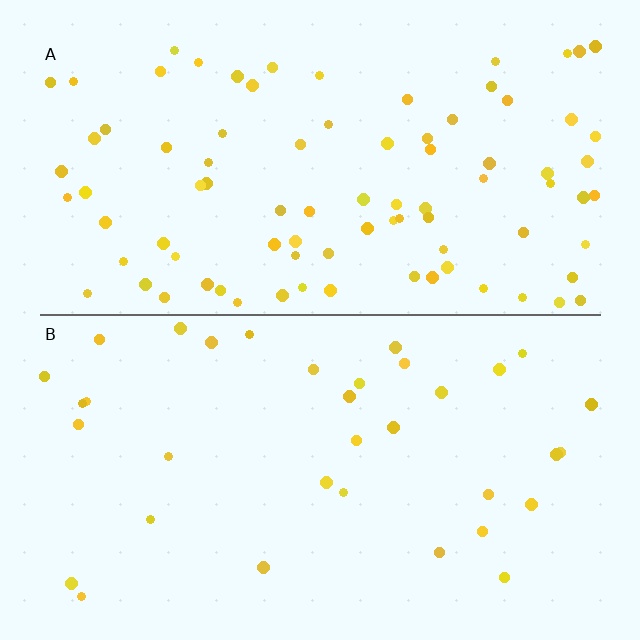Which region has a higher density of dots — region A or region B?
A (the top).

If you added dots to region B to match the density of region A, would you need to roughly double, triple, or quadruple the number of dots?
Approximately double.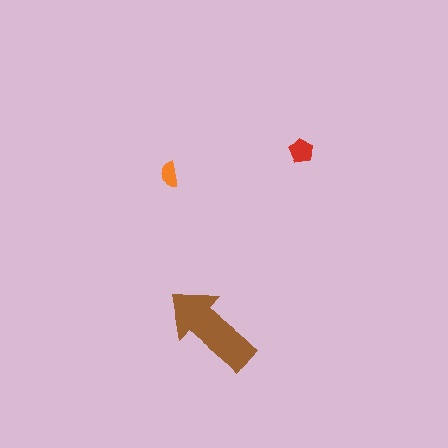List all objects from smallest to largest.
The orange semicircle, the red pentagon, the brown arrow.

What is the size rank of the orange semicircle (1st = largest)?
3rd.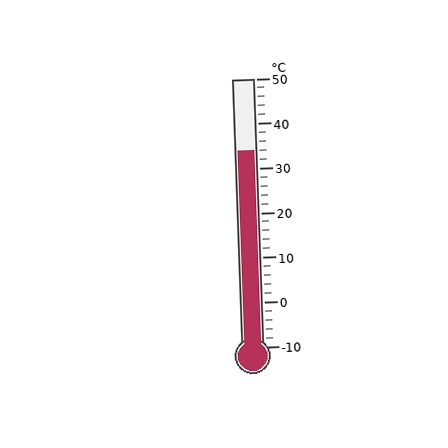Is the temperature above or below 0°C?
The temperature is above 0°C.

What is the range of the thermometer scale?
The thermometer scale ranges from -10°C to 50°C.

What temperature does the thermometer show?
The thermometer shows approximately 34°C.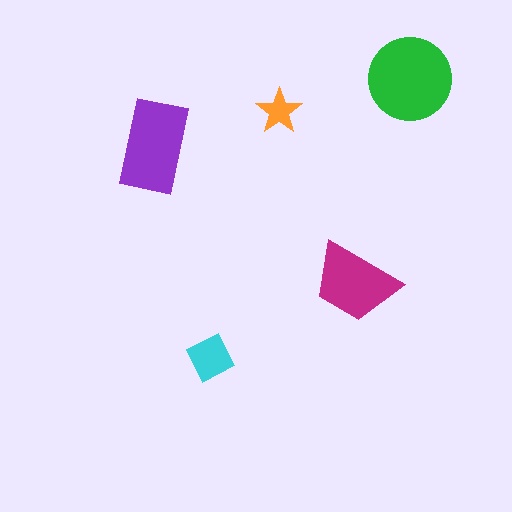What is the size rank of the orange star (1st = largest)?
5th.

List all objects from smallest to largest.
The orange star, the cyan diamond, the magenta trapezoid, the purple rectangle, the green circle.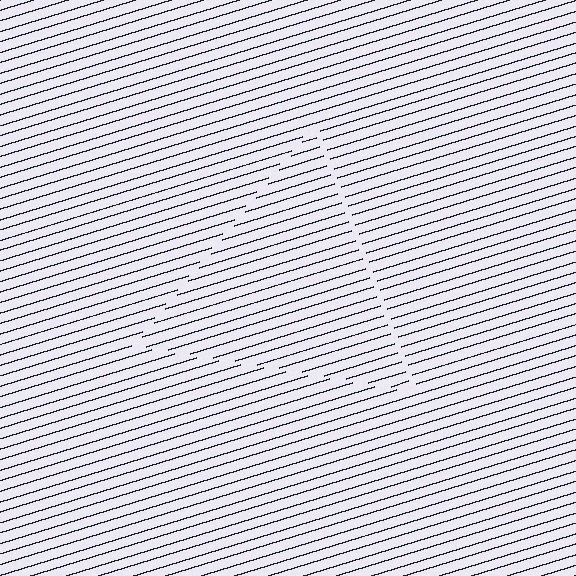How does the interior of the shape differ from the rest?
The interior of the shape contains the same grating, shifted by half a period — the contour is defined by the phase discontinuity where line-ends from the inner and outer gratings abut.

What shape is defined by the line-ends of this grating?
An illusory triangle. The interior of the shape contains the same grating, shifted by half a period — the contour is defined by the phase discontinuity where line-ends from the inner and outer gratings abut.